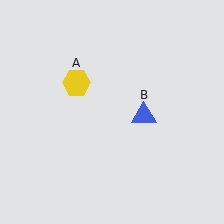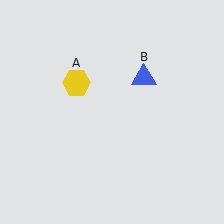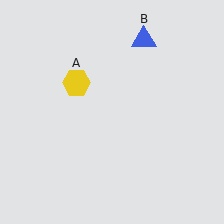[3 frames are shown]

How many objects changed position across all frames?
1 object changed position: blue triangle (object B).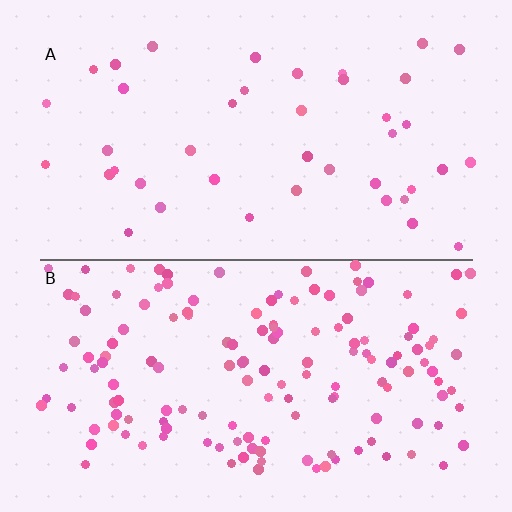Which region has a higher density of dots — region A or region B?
B (the bottom).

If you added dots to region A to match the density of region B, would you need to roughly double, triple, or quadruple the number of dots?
Approximately quadruple.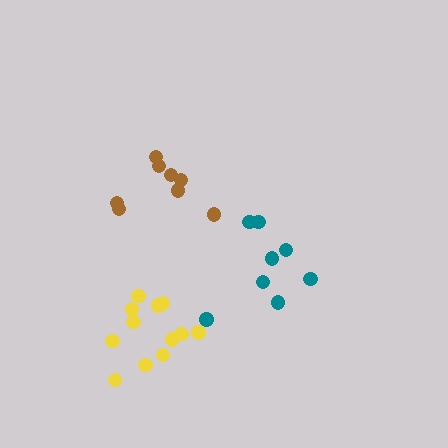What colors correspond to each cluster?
The clusters are colored: yellow, teal, brown.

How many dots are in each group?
Group 1: 12 dots, Group 2: 8 dots, Group 3: 8 dots (28 total).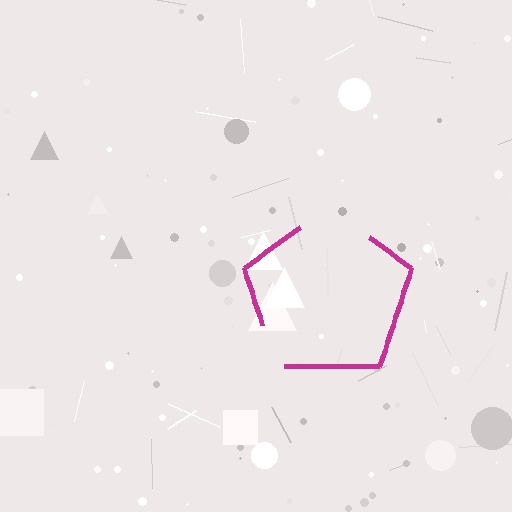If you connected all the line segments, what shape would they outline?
They would outline a pentagon.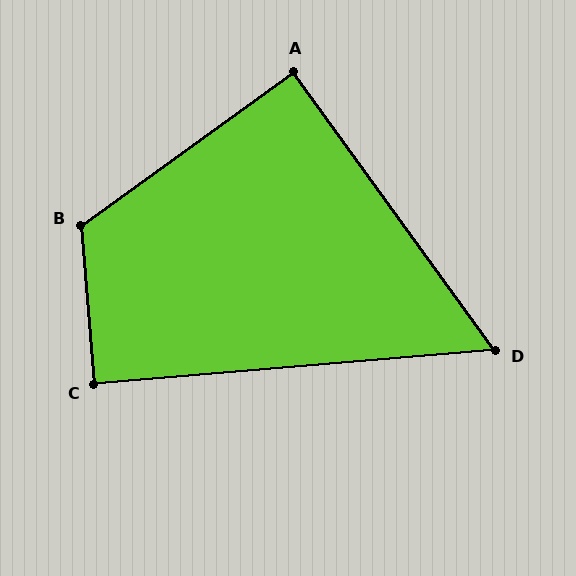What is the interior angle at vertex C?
Approximately 90 degrees (approximately right).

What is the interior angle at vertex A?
Approximately 90 degrees (approximately right).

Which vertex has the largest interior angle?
B, at approximately 121 degrees.